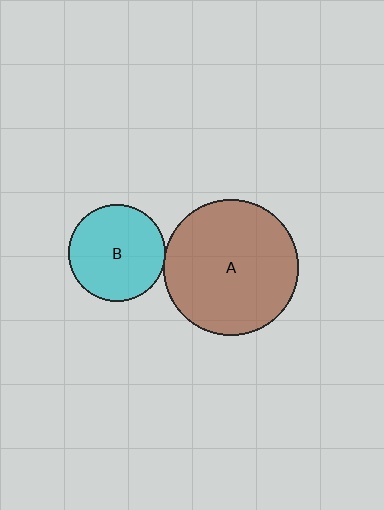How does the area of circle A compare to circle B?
Approximately 1.9 times.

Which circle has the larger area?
Circle A (brown).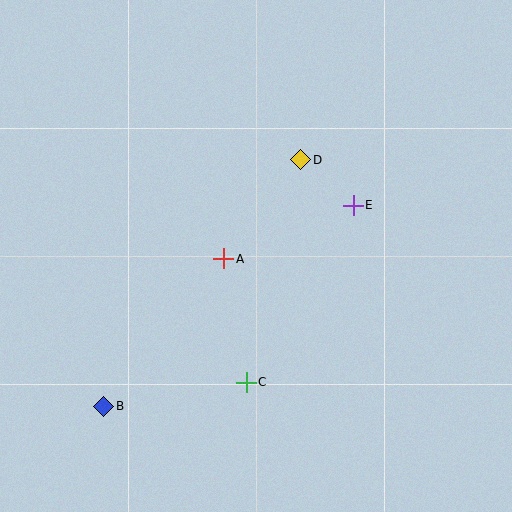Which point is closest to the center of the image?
Point A at (224, 259) is closest to the center.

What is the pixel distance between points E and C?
The distance between E and C is 207 pixels.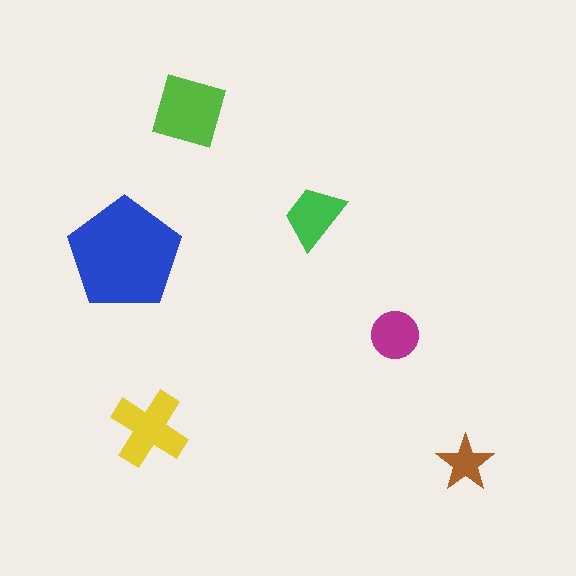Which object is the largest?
The blue pentagon.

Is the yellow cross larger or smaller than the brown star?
Larger.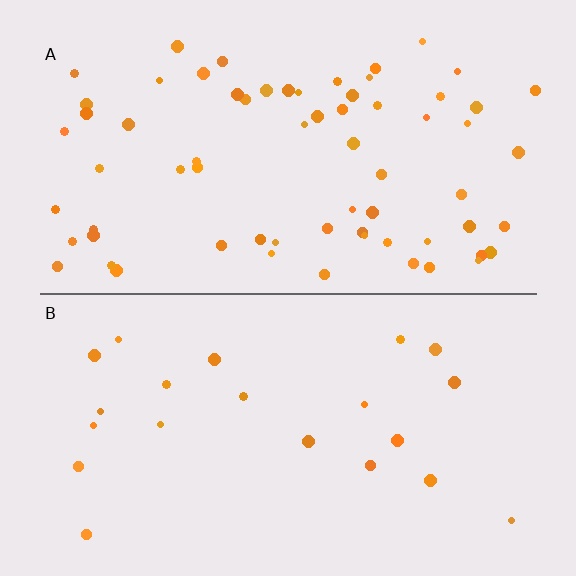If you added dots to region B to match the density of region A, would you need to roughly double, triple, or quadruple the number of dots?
Approximately triple.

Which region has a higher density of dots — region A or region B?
A (the top).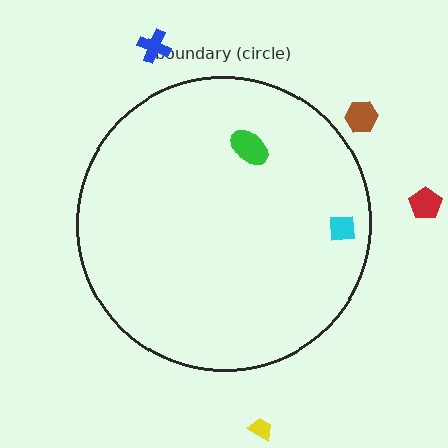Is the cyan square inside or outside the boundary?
Inside.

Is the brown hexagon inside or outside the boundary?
Outside.